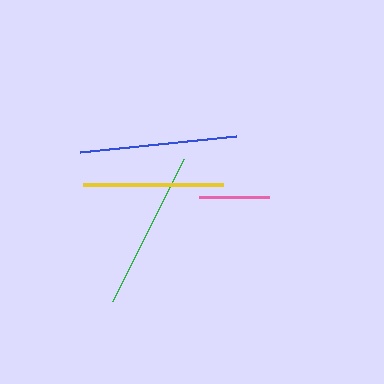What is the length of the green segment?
The green segment is approximately 159 pixels long.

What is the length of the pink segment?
The pink segment is approximately 70 pixels long.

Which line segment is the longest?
The green line is the longest at approximately 159 pixels.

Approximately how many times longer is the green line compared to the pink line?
The green line is approximately 2.3 times the length of the pink line.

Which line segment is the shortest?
The pink line is the shortest at approximately 70 pixels.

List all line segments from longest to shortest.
From longest to shortest: green, blue, yellow, pink.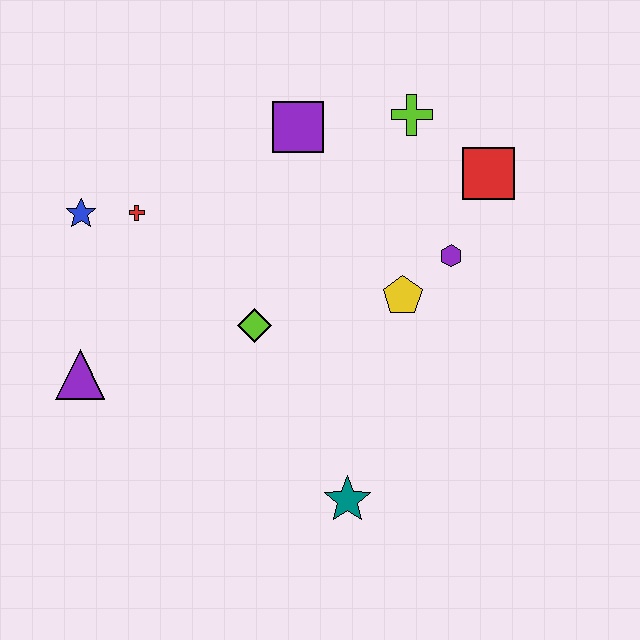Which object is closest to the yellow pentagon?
The purple hexagon is closest to the yellow pentagon.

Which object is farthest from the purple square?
The teal star is farthest from the purple square.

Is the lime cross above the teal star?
Yes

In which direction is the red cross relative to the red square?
The red cross is to the left of the red square.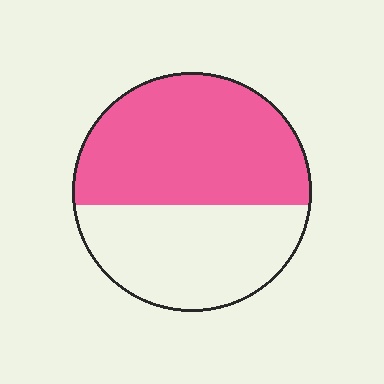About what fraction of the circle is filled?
About three fifths (3/5).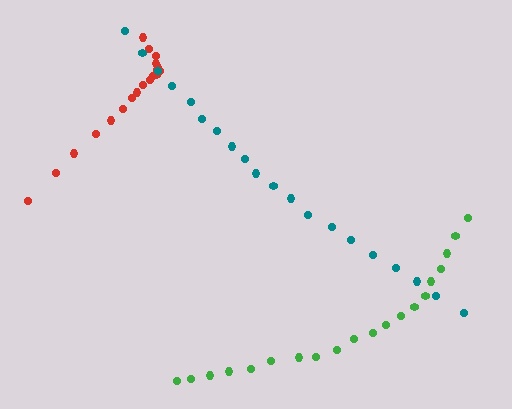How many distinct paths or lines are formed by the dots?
There are 3 distinct paths.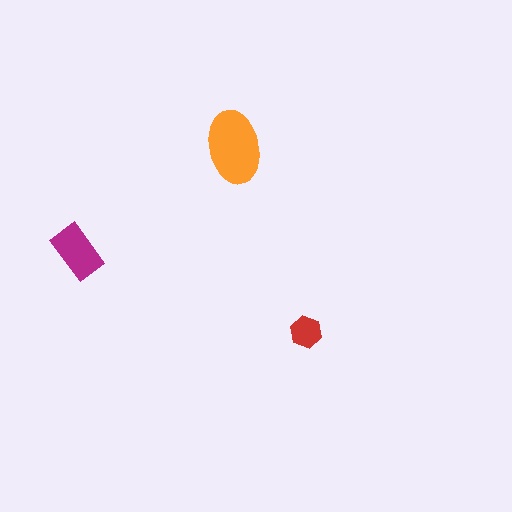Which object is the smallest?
The red hexagon.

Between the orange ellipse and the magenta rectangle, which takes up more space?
The orange ellipse.